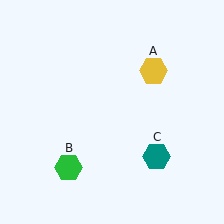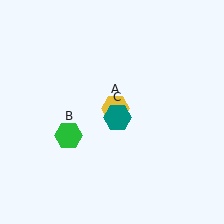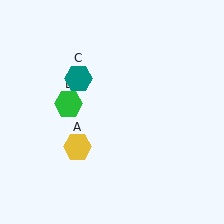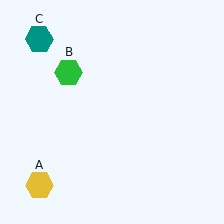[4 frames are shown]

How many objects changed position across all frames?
3 objects changed position: yellow hexagon (object A), green hexagon (object B), teal hexagon (object C).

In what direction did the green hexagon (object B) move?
The green hexagon (object B) moved up.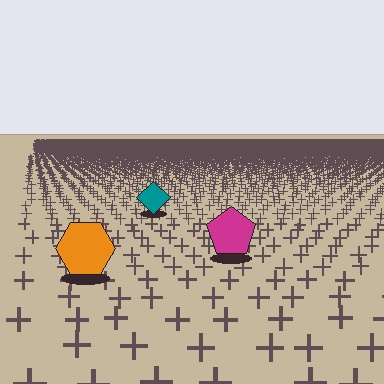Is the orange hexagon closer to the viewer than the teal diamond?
Yes. The orange hexagon is closer — you can tell from the texture gradient: the ground texture is coarser near it.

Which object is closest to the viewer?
The orange hexagon is closest. The texture marks near it are larger and more spread out.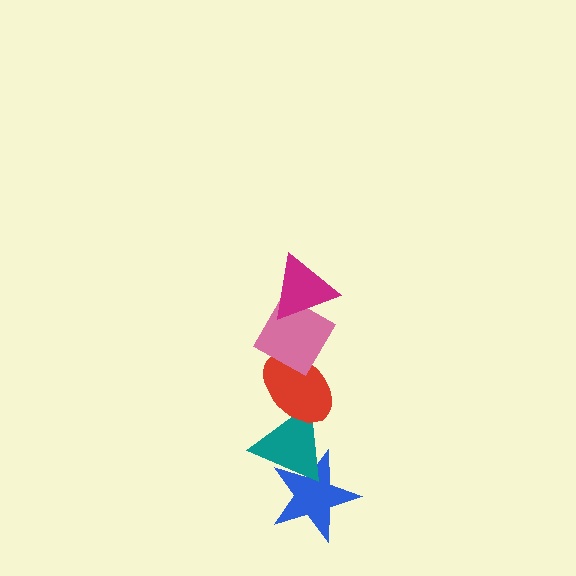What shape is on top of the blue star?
The teal triangle is on top of the blue star.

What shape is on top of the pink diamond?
The magenta triangle is on top of the pink diamond.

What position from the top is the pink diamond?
The pink diamond is 2nd from the top.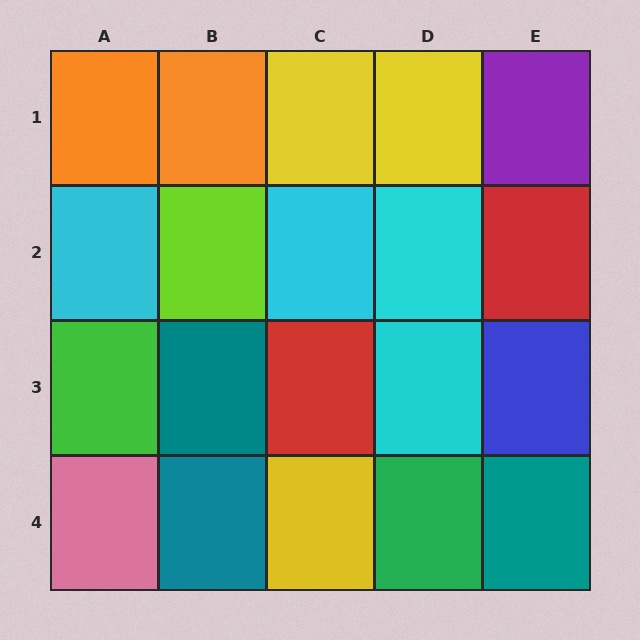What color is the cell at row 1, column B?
Orange.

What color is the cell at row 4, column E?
Teal.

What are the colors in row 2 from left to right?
Cyan, lime, cyan, cyan, red.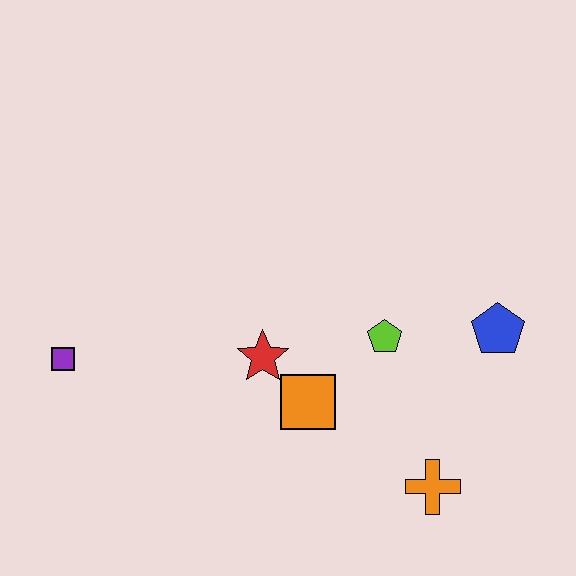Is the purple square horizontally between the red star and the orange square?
No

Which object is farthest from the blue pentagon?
The purple square is farthest from the blue pentagon.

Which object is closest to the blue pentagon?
The lime pentagon is closest to the blue pentagon.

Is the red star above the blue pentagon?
No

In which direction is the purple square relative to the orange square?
The purple square is to the left of the orange square.